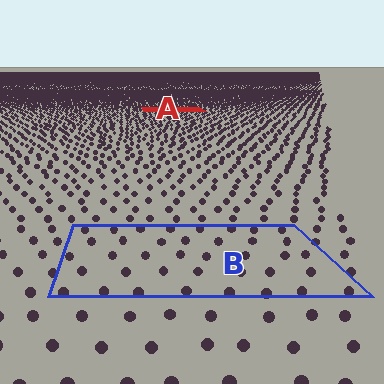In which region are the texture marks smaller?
The texture marks are smaller in region A, because it is farther away.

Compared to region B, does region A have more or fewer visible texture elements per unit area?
Region A has more texture elements per unit area — they are packed more densely because it is farther away.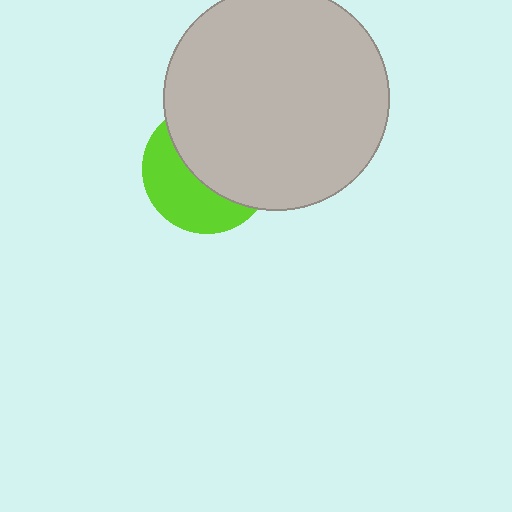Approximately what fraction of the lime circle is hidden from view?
Roughly 57% of the lime circle is hidden behind the light gray circle.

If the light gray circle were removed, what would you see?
You would see the complete lime circle.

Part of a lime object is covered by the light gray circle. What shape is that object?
It is a circle.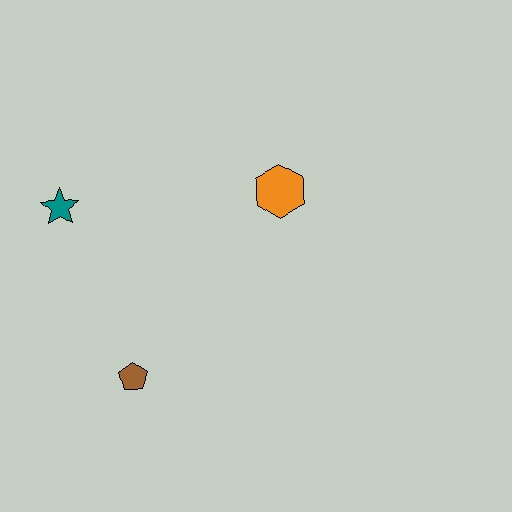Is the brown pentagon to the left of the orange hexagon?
Yes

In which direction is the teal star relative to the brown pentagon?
The teal star is above the brown pentagon.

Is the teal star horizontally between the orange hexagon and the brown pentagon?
No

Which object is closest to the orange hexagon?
The teal star is closest to the orange hexagon.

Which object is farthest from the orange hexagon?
The brown pentagon is farthest from the orange hexagon.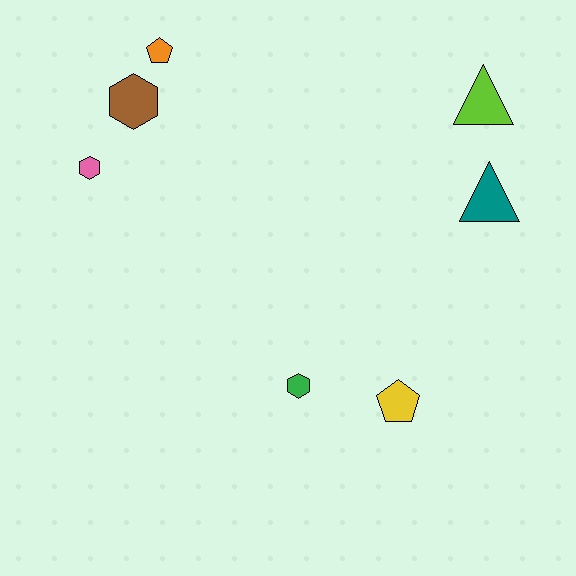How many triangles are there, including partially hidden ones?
There are 2 triangles.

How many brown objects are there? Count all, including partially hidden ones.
There is 1 brown object.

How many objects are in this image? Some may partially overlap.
There are 7 objects.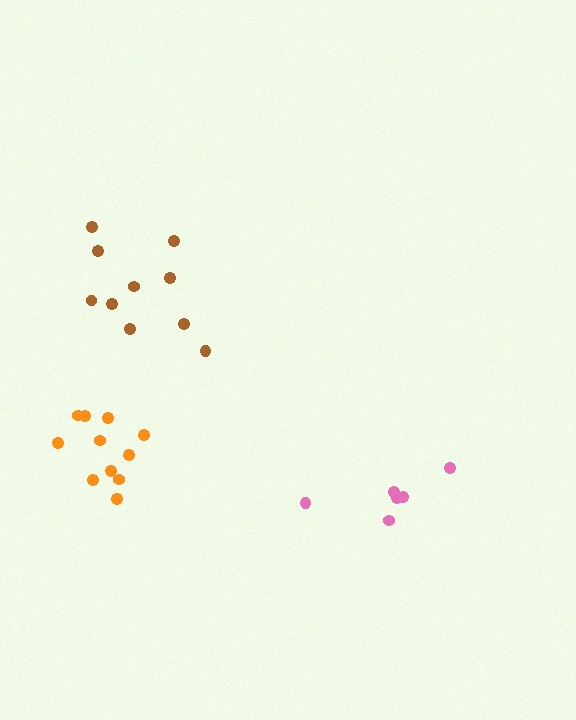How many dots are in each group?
Group 1: 10 dots, Group 2: 11 dots, Group 3: 6 dots (27 total).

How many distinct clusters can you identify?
There are 3 distinct clusters.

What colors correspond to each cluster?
The clusters are colored: brown, orange, pink.